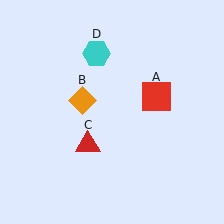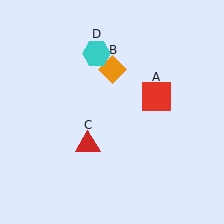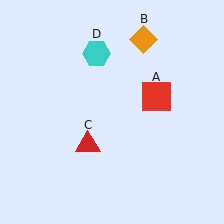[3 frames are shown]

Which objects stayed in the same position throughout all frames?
Red square (object A) and red triangle (object C) and cyan hexagon (object D) remained stationary.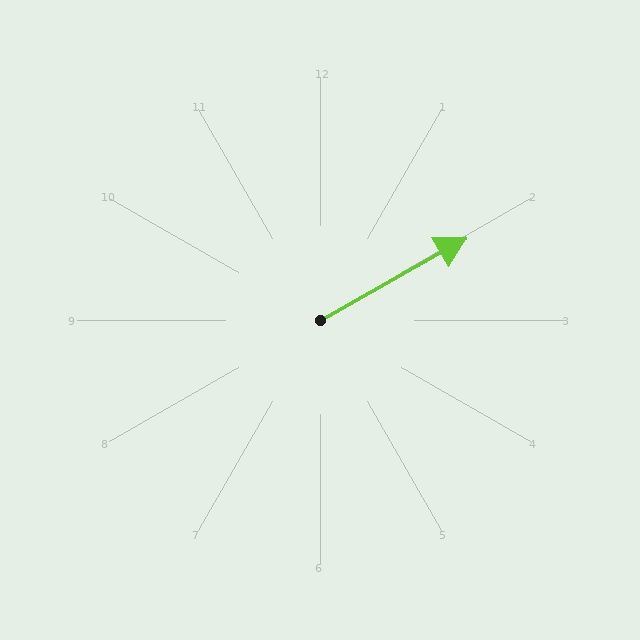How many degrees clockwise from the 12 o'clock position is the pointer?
Approximately 61 degrees.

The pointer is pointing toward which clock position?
Roughly 2 o'clock.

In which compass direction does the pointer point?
Northeast.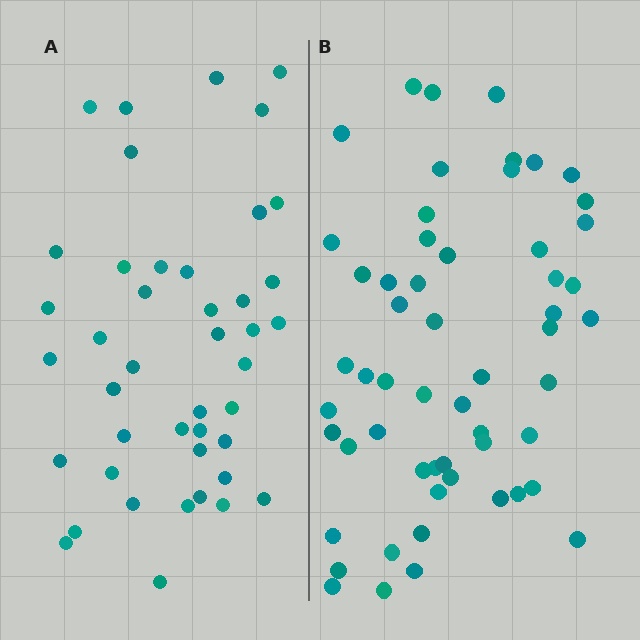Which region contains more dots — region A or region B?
Region B (the right region) has more dots.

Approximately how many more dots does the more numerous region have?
Region B has approximately 15 more dots than region A.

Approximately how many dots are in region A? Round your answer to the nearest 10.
About 40 dots. (The exact count is 43, which rounds to 40.)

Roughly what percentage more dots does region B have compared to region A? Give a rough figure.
About 30% more.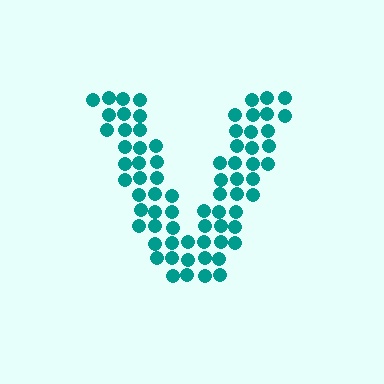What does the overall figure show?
The overall figure shows the letter V.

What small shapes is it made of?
It is made of small circles.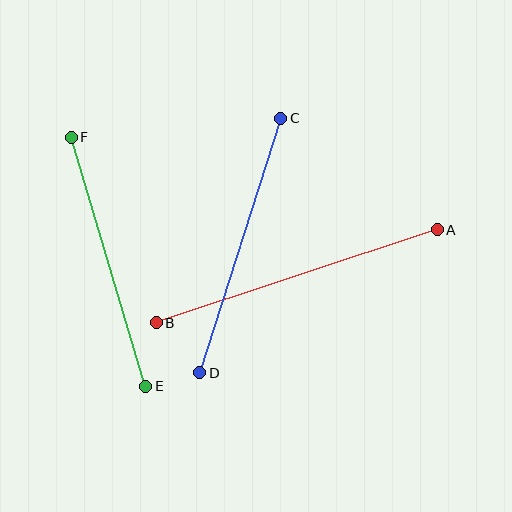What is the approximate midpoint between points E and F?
The midpoint is at approximately (109, 262) pixels.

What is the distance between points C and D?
The distance is approximately 267 pixels.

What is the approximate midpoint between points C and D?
The midpoint is at approximately (240, 246) pixels.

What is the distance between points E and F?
The distance is approximately 260 pixels.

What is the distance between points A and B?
The distance is approximately 296 pixels.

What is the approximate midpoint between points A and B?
The midpoint is at approximately (297, 276) pixels.